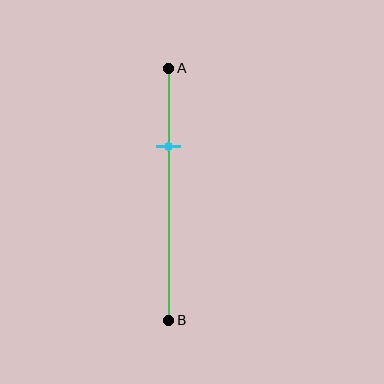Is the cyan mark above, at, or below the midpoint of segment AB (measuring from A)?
The cyan mark is above the midpoint of segment AB.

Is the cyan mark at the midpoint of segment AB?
No, the mark is at about 30% from A, not at the 50% midpoint.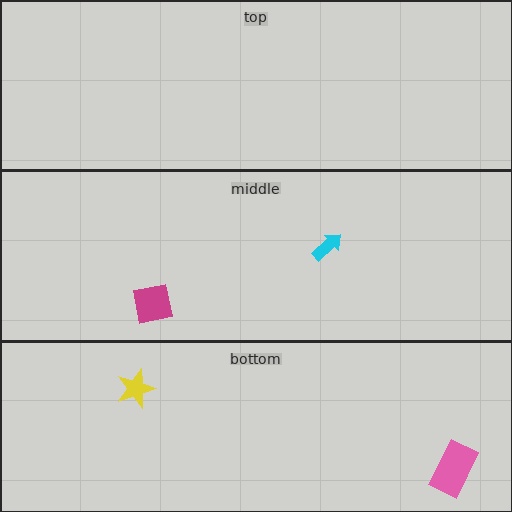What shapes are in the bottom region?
The yellow star, the pink rectangle.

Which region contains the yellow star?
The bottom region.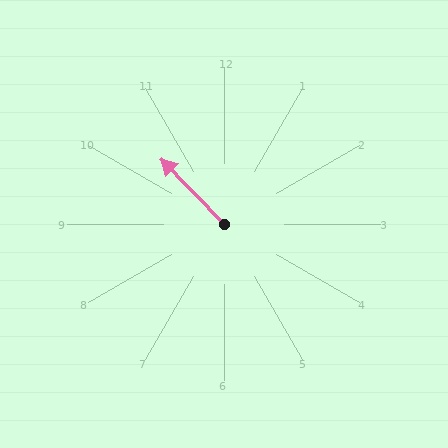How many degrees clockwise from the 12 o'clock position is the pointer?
Approximately 316 degrees.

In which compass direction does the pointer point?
Northwest.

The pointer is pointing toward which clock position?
Roughly 11 o'clock.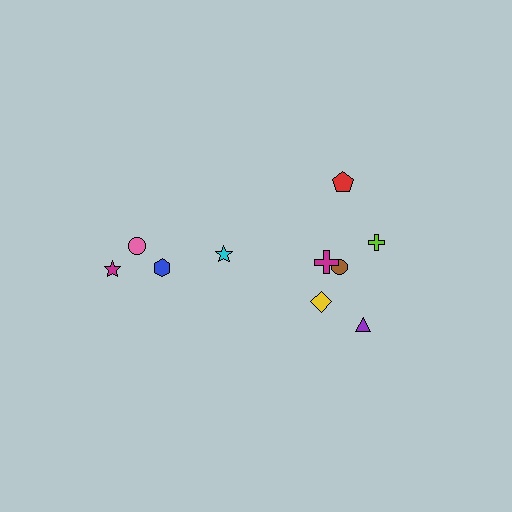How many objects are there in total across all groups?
There are 10 objects.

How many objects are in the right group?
There are 6 objects.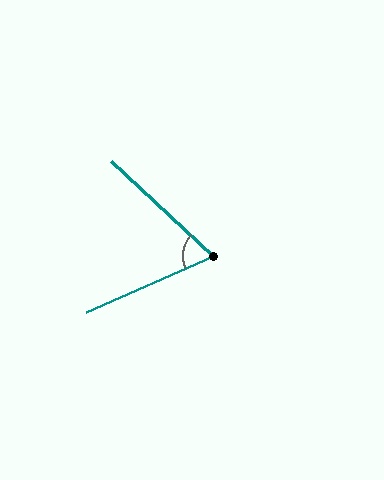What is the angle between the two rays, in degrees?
Approximately 66 degrees.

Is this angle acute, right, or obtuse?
It is acute.